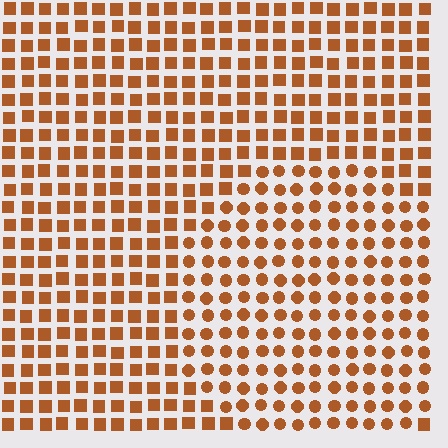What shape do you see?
I see a circle.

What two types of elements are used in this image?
The image uses circles inside the circle region and squares outside it.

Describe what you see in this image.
The image is filled with small brown elements arranged in a uniform grid. A circle-shaped region contains circles, while the surrounding area contains squares. The boundary is defined purely by the change in element shape.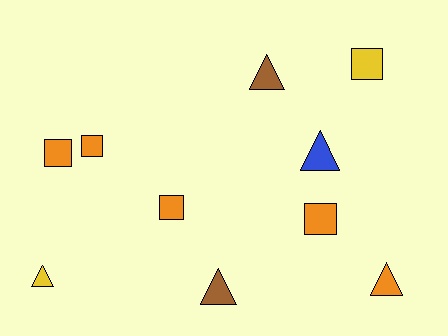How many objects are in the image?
There are 10 objects.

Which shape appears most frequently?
Triangle, with 5 objects.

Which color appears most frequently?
Orange, with 5 objects.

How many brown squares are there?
There are no brown squares.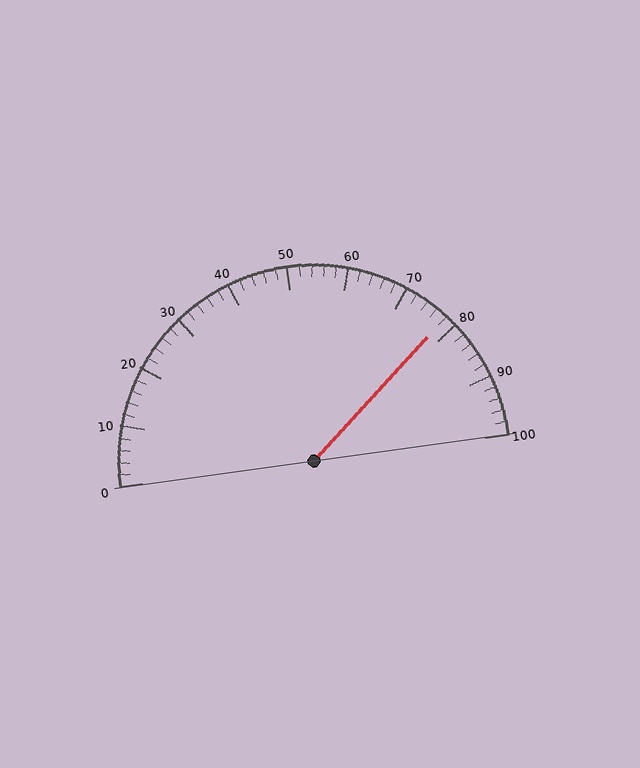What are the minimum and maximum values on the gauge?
The gauge ranges from 0 to 100.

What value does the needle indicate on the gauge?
The needle indicates approximately 78.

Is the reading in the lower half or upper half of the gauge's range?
The reading is in the upper half of the range (0 to 100).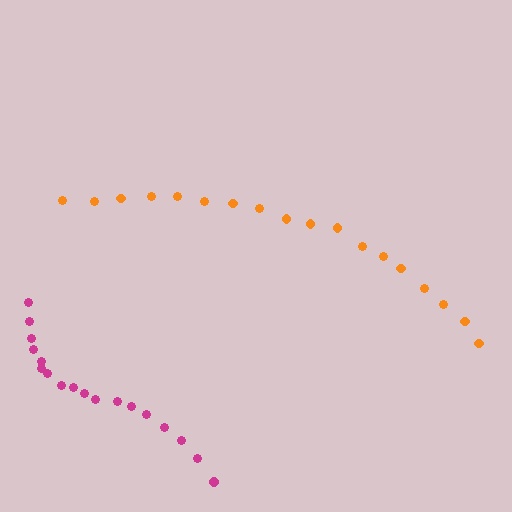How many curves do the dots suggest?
There are 2 distinct paths.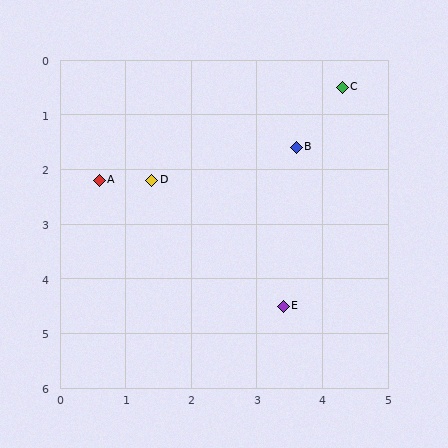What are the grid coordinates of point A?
Point A is at approximately (0.6, 2.2).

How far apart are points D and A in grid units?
Points D and A are about 0.8 grid units apart.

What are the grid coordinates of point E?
Point E is at approximately (3.4, 4.5).